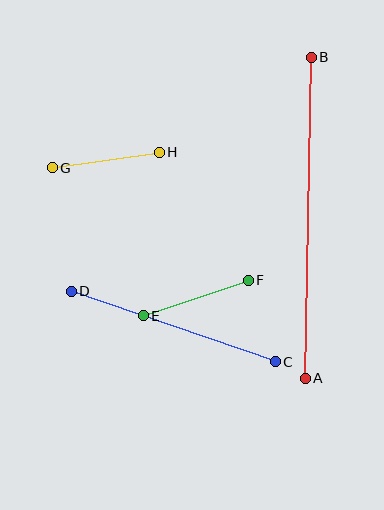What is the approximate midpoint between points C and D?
The midpoint is at approximately (173, 327) pixels.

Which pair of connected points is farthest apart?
Points A and B are farthest apart.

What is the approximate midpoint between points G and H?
The midpoint is at approximately (106, 160) pixels.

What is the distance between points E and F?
The distance is approximately 111 pixels.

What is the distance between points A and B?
The distance is approximately 321 pixels.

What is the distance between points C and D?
The distance is approximately 216 pixels.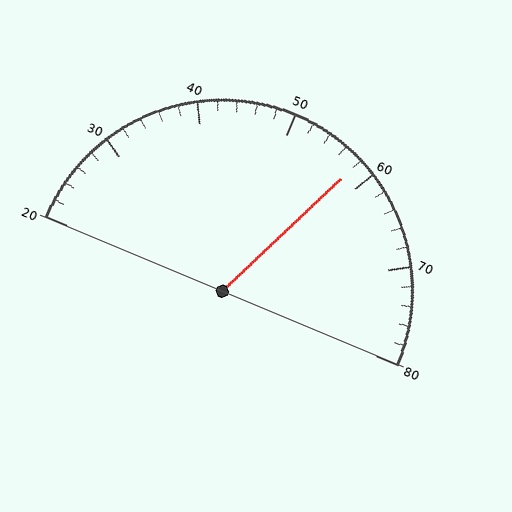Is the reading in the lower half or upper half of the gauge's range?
The reading is in the upper half of the range (20 to 80).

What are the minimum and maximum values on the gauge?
The gauge ranges from 20 to 80.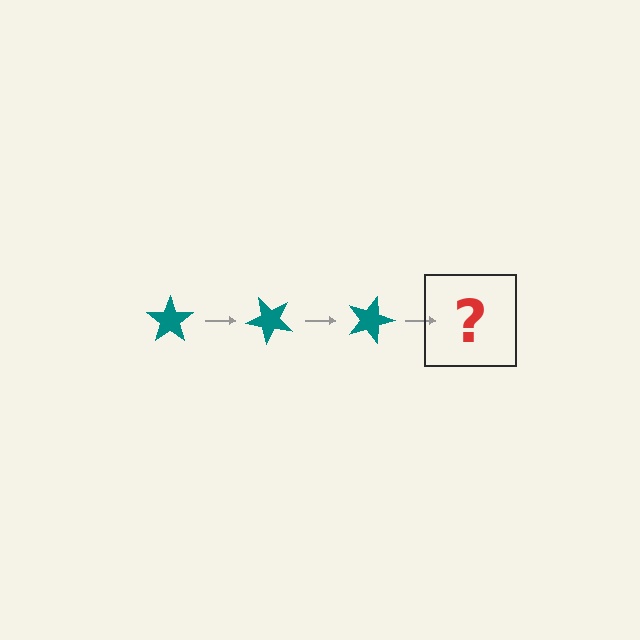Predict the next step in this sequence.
The next step is a teal star rotated 135 degrees.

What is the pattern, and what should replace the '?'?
The pattern is that the star rotates 45 degrees each step. The '?' should be a teal star rotated 135 degrees.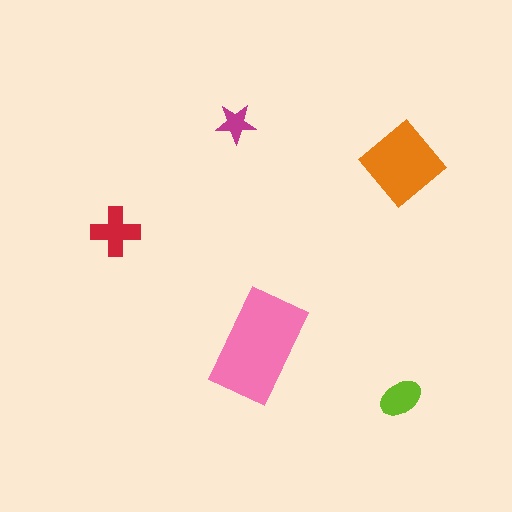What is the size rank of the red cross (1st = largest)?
3rd.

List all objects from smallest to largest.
The magenta star, the lime ellipse, the red cross, the orange diamond, the pink rectangle.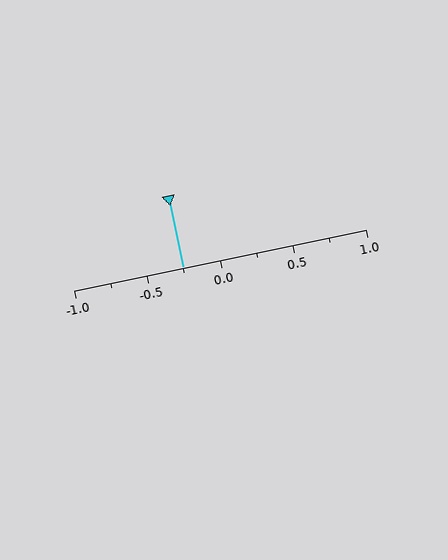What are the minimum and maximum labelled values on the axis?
The axis runs from -1.0 to 1.0.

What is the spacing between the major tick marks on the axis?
The major ticks are spaced 0.5 apart.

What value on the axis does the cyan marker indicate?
The marker indicates approximately -0.25.